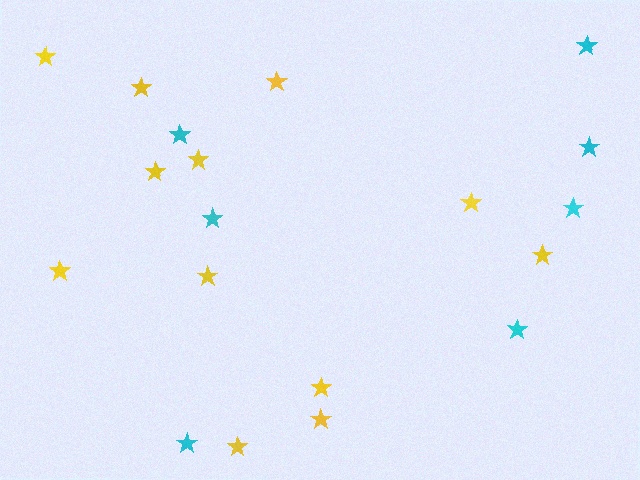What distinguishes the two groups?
There are 2 groups: one group of yellow stars (12) and one group of cyan stars (7).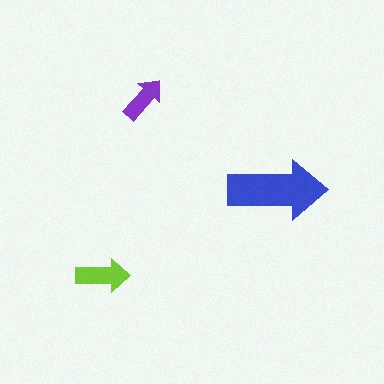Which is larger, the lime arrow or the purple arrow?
The lime one.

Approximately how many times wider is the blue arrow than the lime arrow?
About 2 times wider.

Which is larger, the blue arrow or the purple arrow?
The blue one.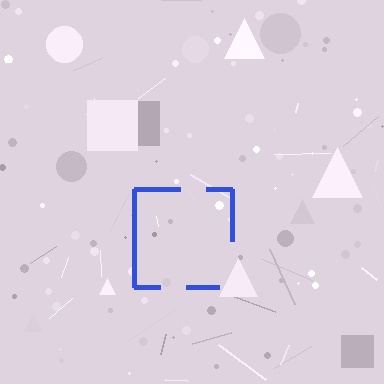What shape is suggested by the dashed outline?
The dashed outline suggests a square.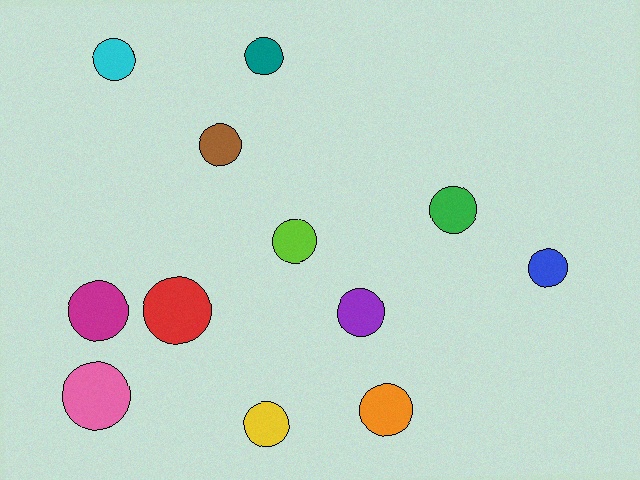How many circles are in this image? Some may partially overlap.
There are 12 circles.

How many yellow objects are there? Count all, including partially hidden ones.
There is 1 yellow object.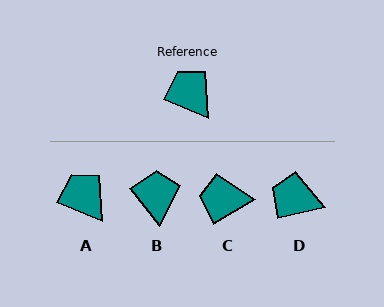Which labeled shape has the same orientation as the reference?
A.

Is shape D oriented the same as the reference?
No, it is off by about 36 degrees.